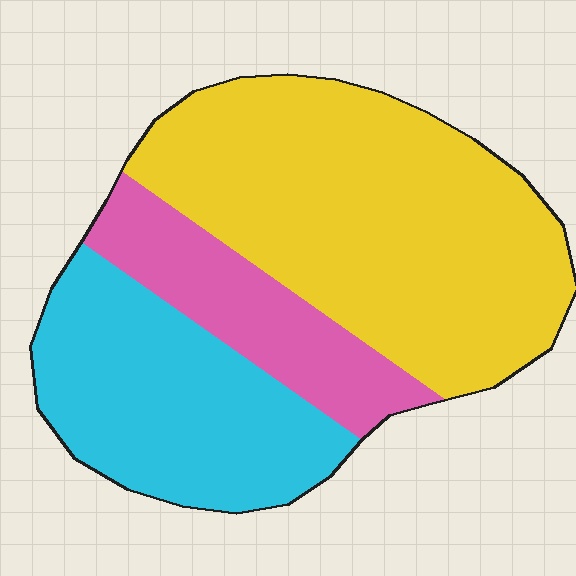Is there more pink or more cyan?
Cyan.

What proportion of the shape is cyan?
Cyan takes up about one third (1/3) of the shape.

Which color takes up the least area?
Pink, at roughly 20%.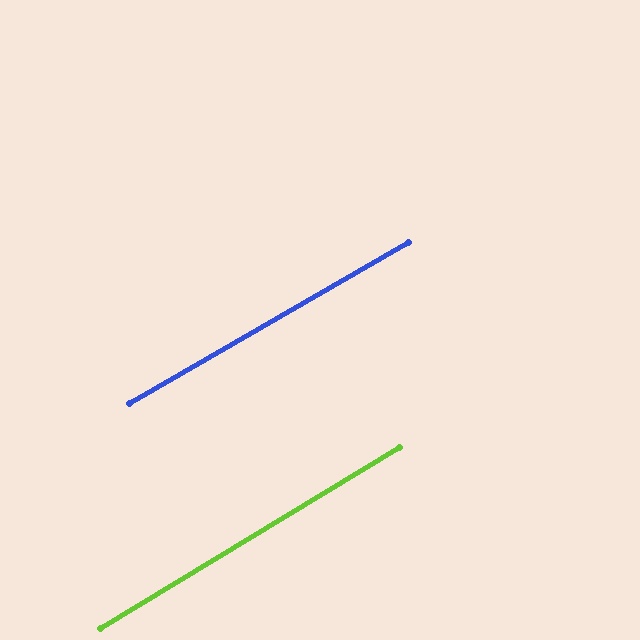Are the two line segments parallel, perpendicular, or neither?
Parallel — their directions differ by only 1.2°.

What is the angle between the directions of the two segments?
Approximately 1 degree.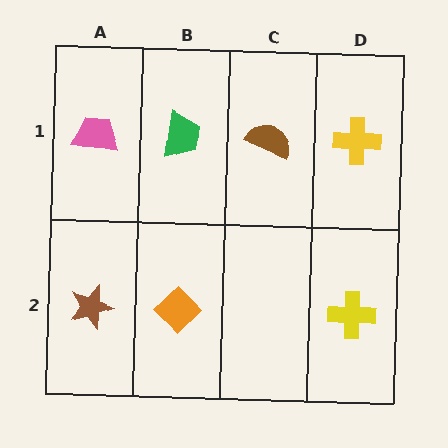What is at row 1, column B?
A green trapezoid.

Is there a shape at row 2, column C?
No, that cell is empty.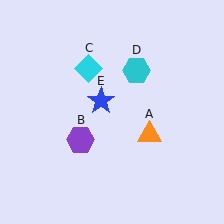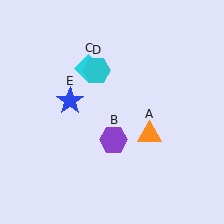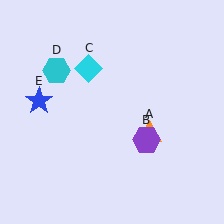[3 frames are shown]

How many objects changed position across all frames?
3 objects changed position: purple hexagon (object B), cyan hexagon (object D), blue star (object E).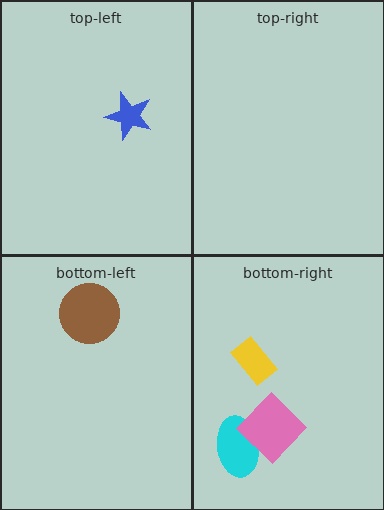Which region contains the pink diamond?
The bottom-right region.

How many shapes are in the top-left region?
1.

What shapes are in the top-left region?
The blue star.